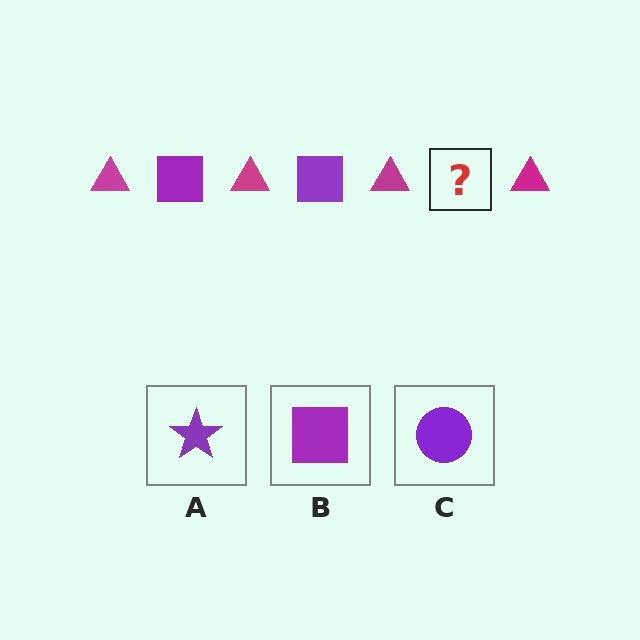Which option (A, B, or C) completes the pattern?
B.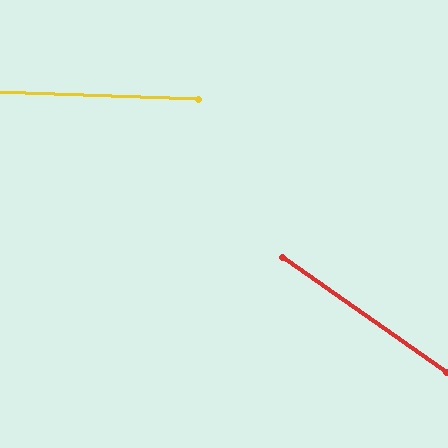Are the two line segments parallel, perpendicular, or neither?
Neither parallel nor perpendicular — they differ by about 33°.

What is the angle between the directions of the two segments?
Approximately 33 degrees.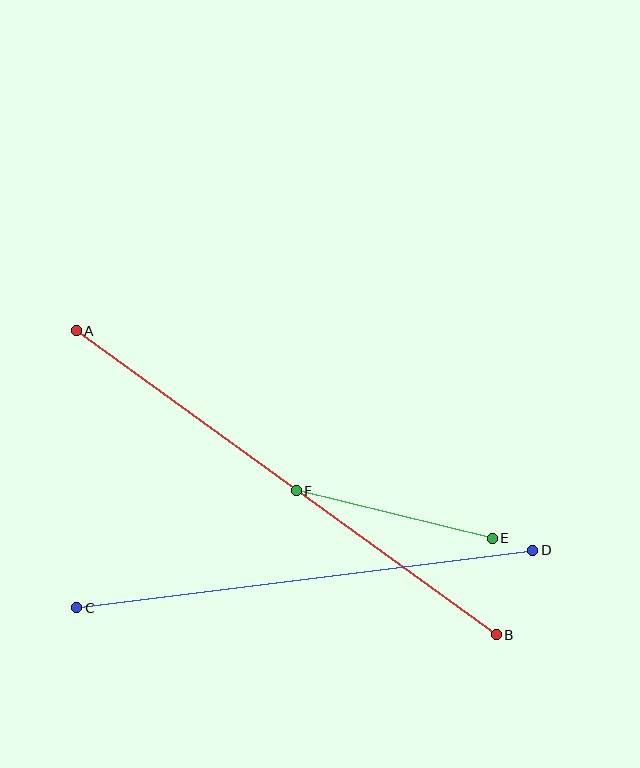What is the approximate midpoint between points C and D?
The midpoint is at approximately (305, 579) pixels.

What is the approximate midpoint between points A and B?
The midpoint is at approximately (286, 483) pixels.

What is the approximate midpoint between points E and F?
The midpoint is at approximately (394, 514) pixels.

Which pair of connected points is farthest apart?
Points A and B are farthest apart.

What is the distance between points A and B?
The distance is approximately 519 pixels.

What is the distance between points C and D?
The distance is approximately 460 pixels.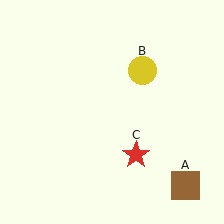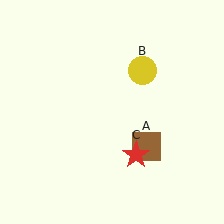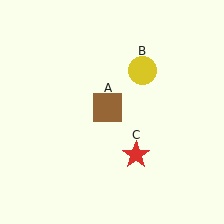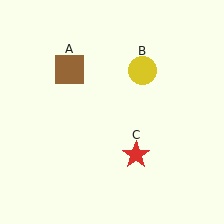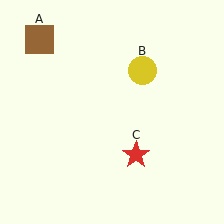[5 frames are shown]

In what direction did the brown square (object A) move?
The brown square (object A) moved up and to the left.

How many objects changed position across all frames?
1 object changed position: brown square (object A).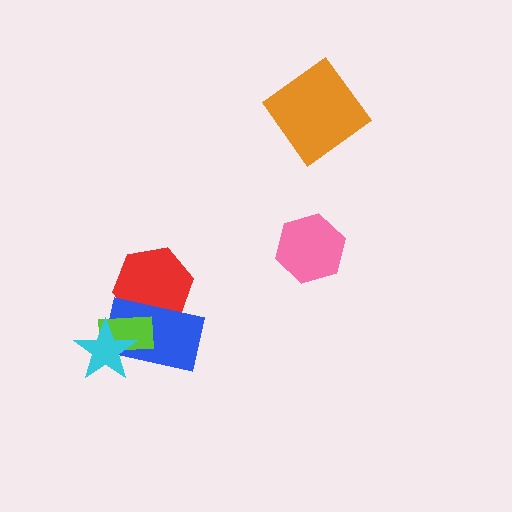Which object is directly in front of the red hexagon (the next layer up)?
The blue rectangle is directly in front of the red hexagon.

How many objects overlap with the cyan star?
2 objects overlap with the cyan star.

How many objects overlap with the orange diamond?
0 objects overlap with the orange diamond.